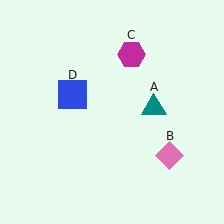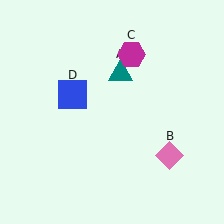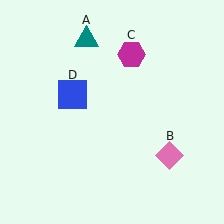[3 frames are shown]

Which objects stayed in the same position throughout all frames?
Pink diamond (object B) and magenta hexagon (object C) and blue square (object D) remained stationary.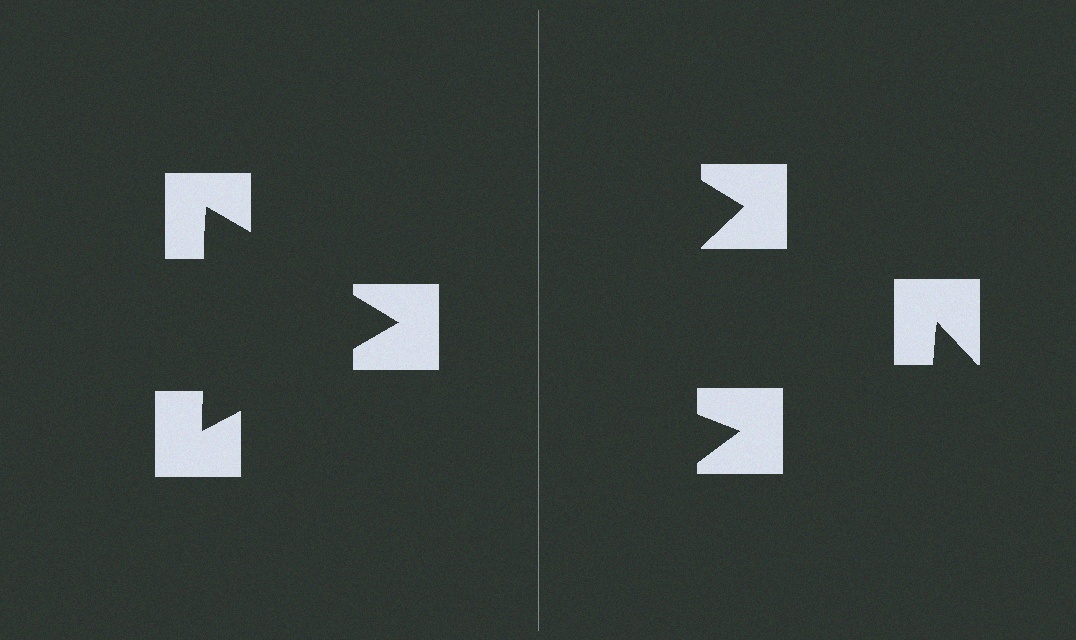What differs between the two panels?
The notched squares are positioned identically on both sides; only the wedge orientations differ. On the left they align to a triangle; on the right they are misaligned.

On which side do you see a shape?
An illusory triangle appears on the left side. On the right side the wedge cuts are rotated, so no coherent shape forms.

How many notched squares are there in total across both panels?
6 — 3 on each side.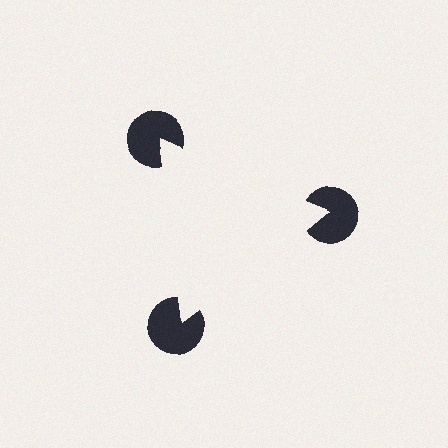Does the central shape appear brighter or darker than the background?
It typically appears slightly brighter than the background, even though no actual brightness change is drawn.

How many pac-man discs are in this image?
There are 3 — one at each vertex of the illusory triangle.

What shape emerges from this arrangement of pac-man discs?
An illusory triangle — its edges are inferred from the aligned wedge cuts in the pac-man discs, not physically drawn.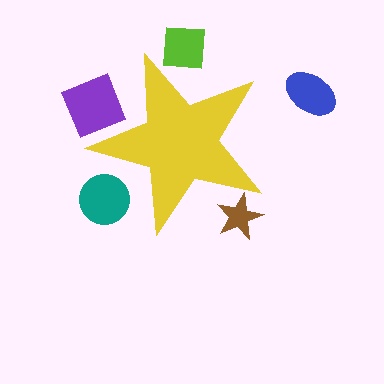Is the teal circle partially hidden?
Yes, the teal circle is partially hidden behind the yellow star.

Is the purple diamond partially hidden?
Yes, the purple diamond is partially hidden behind the yellow star.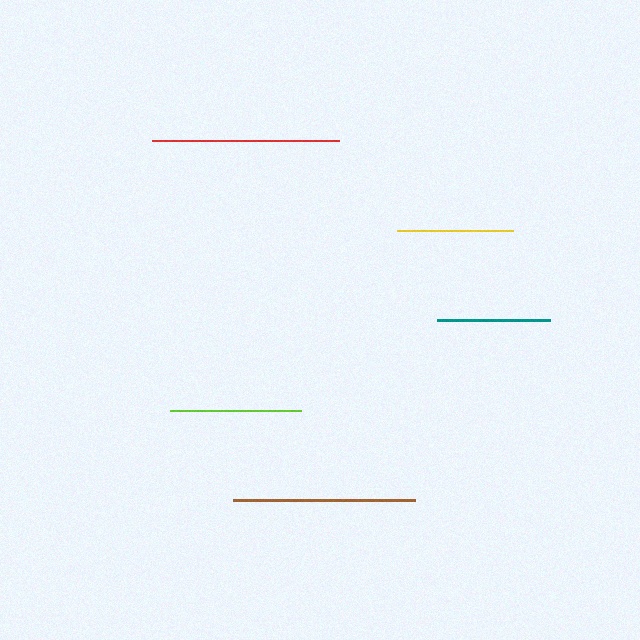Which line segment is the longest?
The red line is the longest at approximately 187 pixels.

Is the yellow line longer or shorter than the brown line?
The brown line is longer than the yellow line.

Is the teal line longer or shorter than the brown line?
The brown line is longer than the teal line.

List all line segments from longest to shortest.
From longest to shortest: red, brown, lime, yellow, teal.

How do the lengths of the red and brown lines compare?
The red and brown lines are approximately the same length.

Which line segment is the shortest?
The teal line is the shortest at approximately 113 pixels.